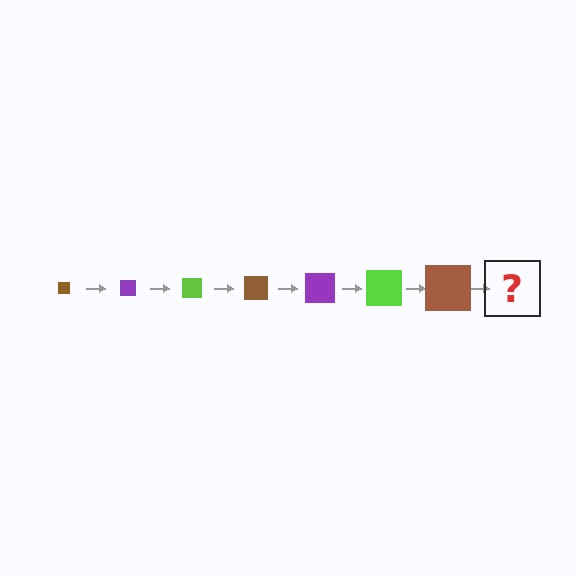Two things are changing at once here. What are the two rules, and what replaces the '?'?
The two rules are that the square grows larger each step and the color cycles through brown, purple, and lime. The '?' should be a purple square, larger than the previous one.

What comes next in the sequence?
The next element should be a purple square, larger than the previous one.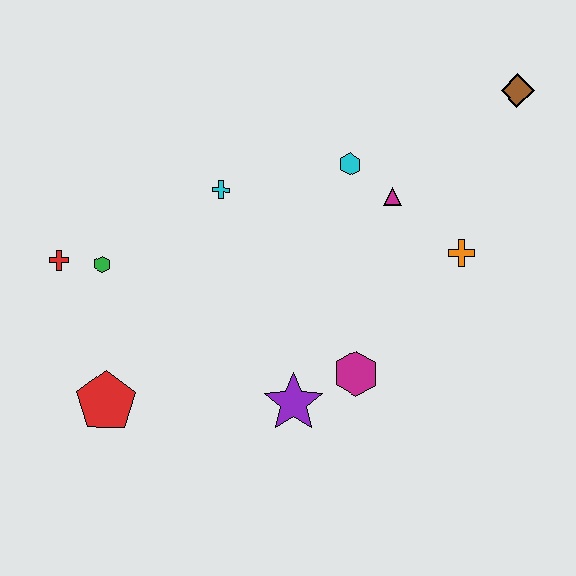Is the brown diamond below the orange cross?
No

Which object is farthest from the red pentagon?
The brown diamond is farthest from the red pentagon.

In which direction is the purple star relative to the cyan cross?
The purple star is below the cyan cross.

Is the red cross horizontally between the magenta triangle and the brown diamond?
No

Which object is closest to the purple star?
The magenta hexagon is closest to the purple star.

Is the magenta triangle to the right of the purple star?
Yes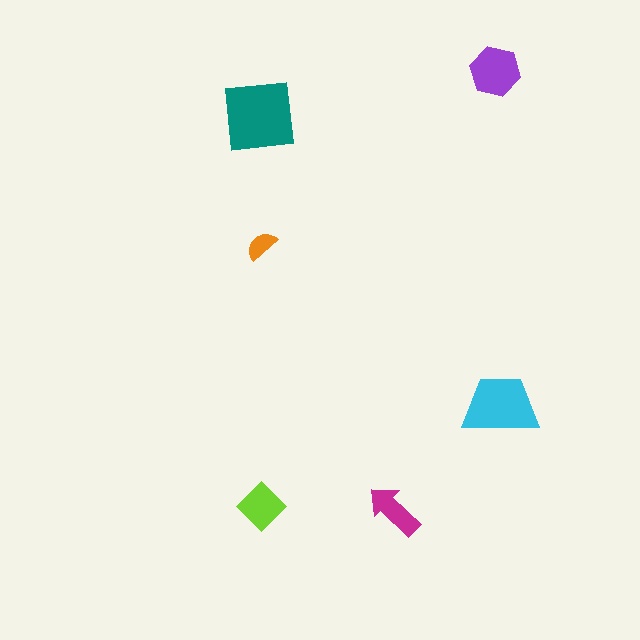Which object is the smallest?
The orange semicircle.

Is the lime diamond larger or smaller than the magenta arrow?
Larger.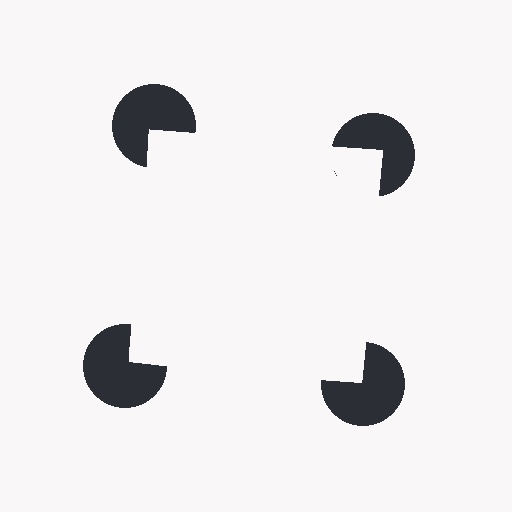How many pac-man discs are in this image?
There are 4 — one at each vertex of the illusory square.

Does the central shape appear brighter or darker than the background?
It typically appears slightly brighter than the background, even though no actual brightness change is drawn.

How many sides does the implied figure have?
4 sides.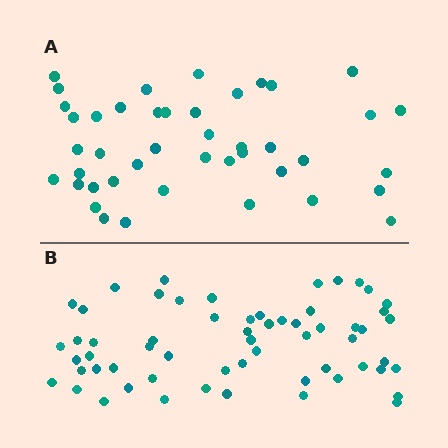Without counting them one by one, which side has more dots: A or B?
Region B (the bottom region) has more dots.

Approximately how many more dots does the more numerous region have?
Region B has approximately 15 more dots than region A.